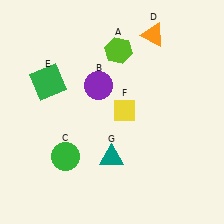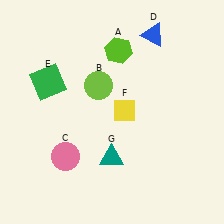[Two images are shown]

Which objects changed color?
B changed from purple to lime. C changed from green to pink. D changed from orange to blue.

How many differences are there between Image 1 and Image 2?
There are 3 differences between the two images.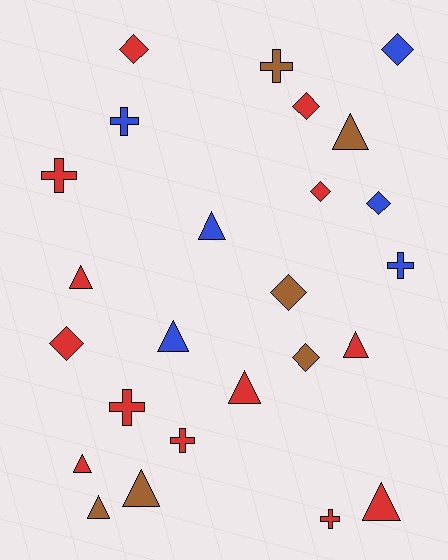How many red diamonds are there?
There are 4 red diamonds.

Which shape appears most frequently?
Triangle, with 10 objects.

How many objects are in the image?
There are 25 objects.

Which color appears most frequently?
Red, with 13 objects.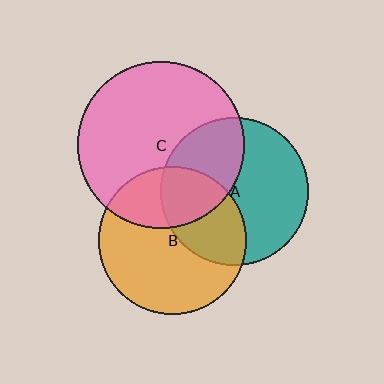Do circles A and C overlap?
Yes.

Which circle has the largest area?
Circle C (pink).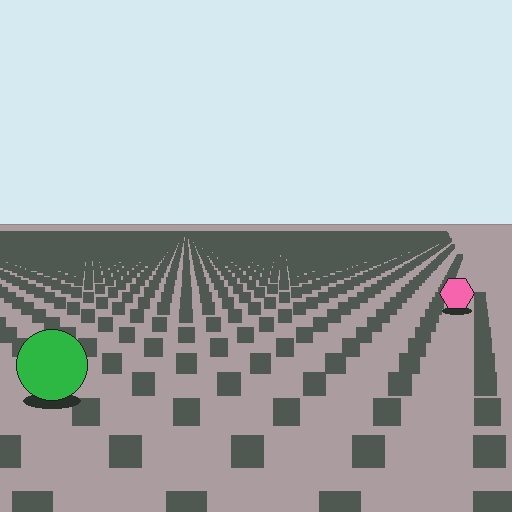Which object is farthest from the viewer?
The pink hexagon is farthest from the viewer. It appears smaller and the ground texture around it is denser.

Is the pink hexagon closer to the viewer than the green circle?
No. The green circle is closer — you can tell from the texture gradient: the ground texture is coarser near it.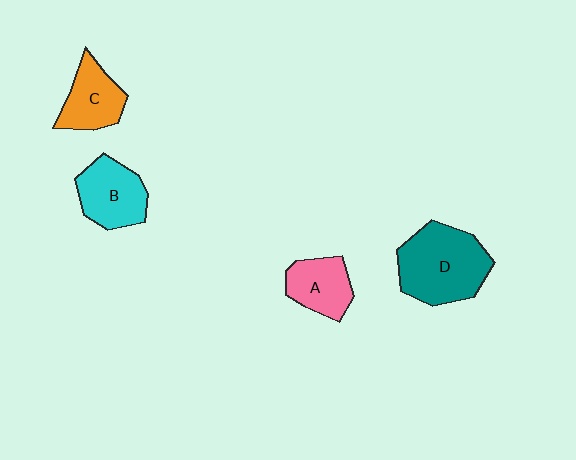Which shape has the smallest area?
Shape A (pink).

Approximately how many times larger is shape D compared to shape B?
Approximately 1.5 times.